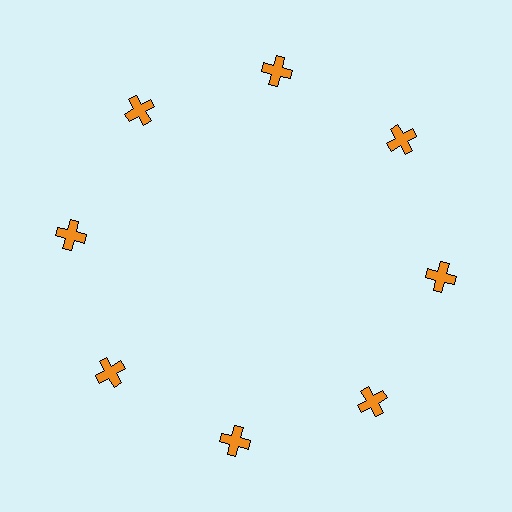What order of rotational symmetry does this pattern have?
This pattern has 8-fold rotational symmetry.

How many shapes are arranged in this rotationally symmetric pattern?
There are 8 shapes, arranged in 8 groups of 1.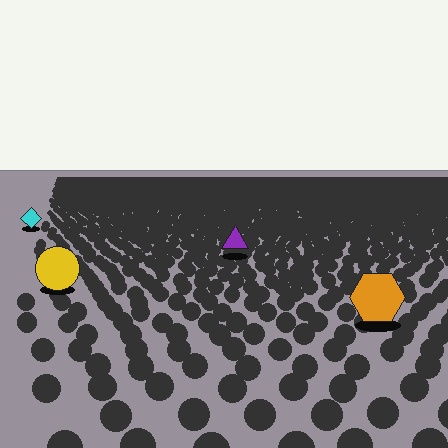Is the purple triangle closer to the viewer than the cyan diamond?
Yes. The purple triangle is closer — you can tell from the texture gradient: the ground texture is coarser near it.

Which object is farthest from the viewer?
The cyan diamond is farthest from the viewer. It appears smaller and the ground texture around it is denser.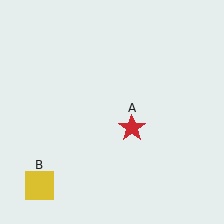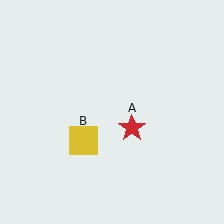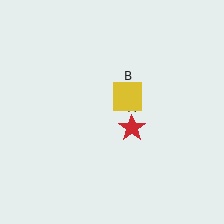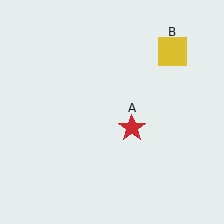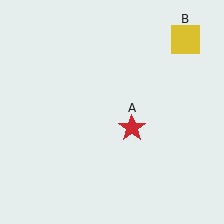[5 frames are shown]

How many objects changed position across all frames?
1 object changed position: yellow square (object B).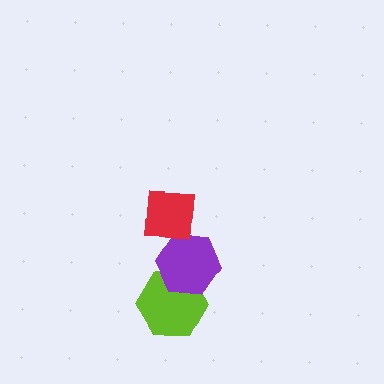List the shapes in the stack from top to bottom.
From top to bottom: the red square, the purple hexagon, the lime hexagon.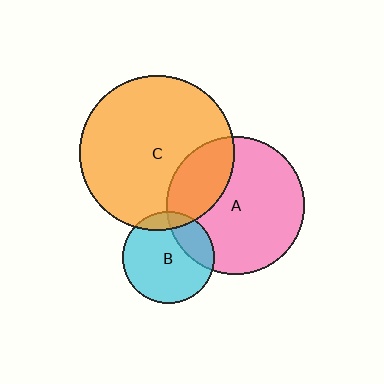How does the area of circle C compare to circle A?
Approximately 1.3 times.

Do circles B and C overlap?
Yes.